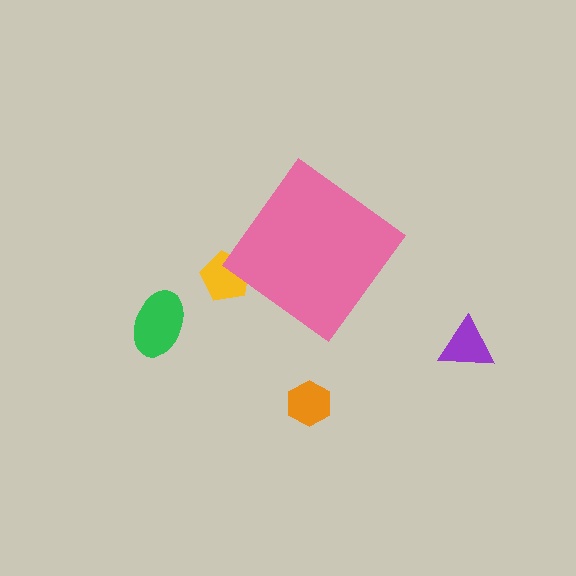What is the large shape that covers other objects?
A pink diamond.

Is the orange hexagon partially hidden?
No, the orange hexagon is fully visible.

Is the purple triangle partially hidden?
No, the purple triangle is fully visible.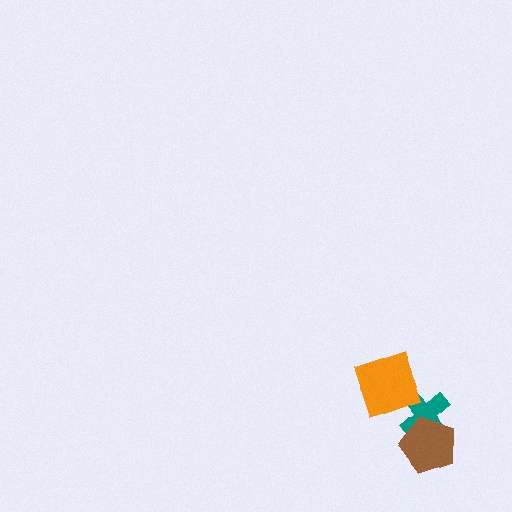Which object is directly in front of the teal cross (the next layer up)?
The brown pentagon is directly in front of the teal cross.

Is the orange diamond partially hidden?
No, no other shape covers it.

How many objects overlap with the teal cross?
2 objects overlap with the teal cross.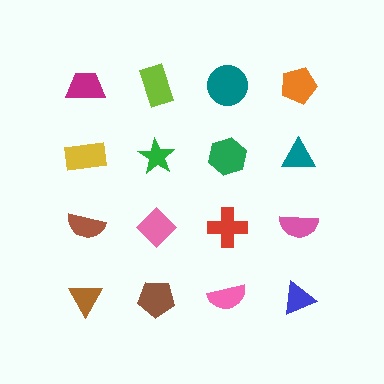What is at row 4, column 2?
A brown pentagon.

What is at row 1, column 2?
A lime rectangle.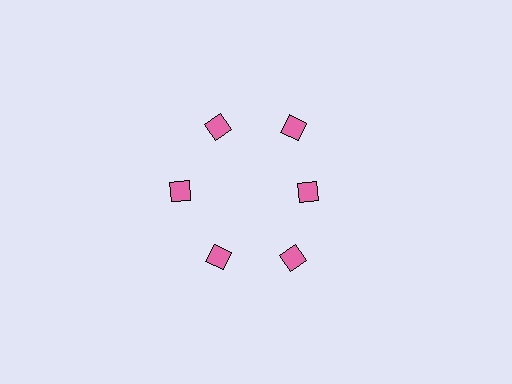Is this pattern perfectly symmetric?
No. The 6 pink diamonds are arranged in a ring, but one element near the 3 o'clock position is pulled inward toward the center, breaking the 6-fold rotational symmetry.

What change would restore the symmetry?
The symmetry would be restored by moving it outward, back onto the ring so that all 6 diamonds sit at equal angles and equal distance from the center.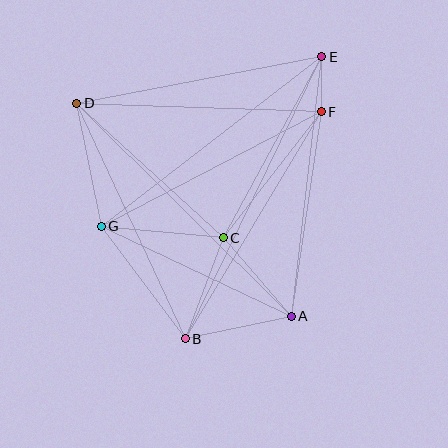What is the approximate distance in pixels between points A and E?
The distance between A and E is approximately 261 pixels.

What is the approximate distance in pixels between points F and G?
The distance between F and G is approximately 248 pixels.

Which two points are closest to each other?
Points E and F are closest to each other.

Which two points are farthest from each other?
Points B and E are farthest from each other.